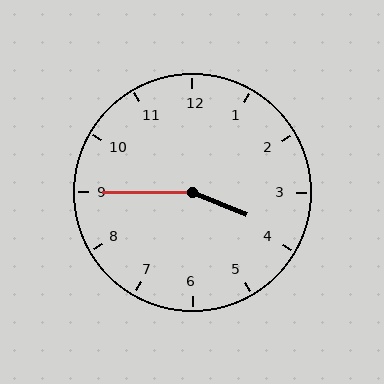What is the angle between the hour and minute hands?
Approximately 158 degrees.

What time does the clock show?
3:45.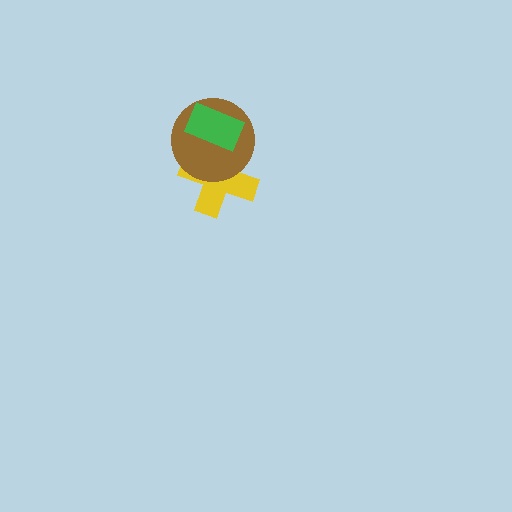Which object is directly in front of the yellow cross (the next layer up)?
The brown circle is directly in front of the yellow cross.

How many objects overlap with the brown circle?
2 objects overlap with the brown circle.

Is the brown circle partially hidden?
Yes, it is partially covered by another shape.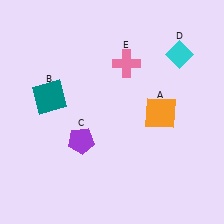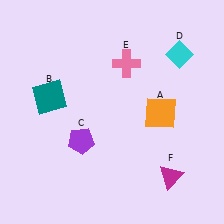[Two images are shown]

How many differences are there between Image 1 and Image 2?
There is 1 difference between the two images.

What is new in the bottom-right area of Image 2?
A magenta triangle (F) was added in the bottom-right area of Image 2.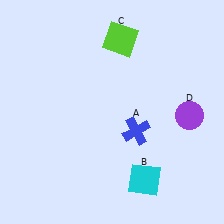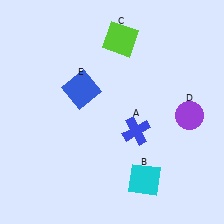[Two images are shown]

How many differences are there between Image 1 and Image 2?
There is 1 difference between the two images.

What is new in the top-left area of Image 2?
A blue square (E) was added in the top-left area of Image 2.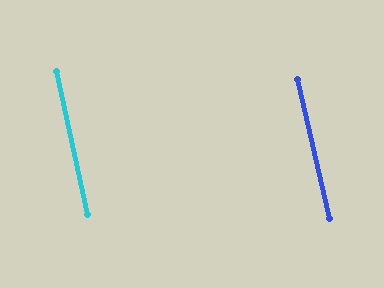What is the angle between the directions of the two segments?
Approximately 1 degree.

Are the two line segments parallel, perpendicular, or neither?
Parallel — their directions differ by only 0.6°.